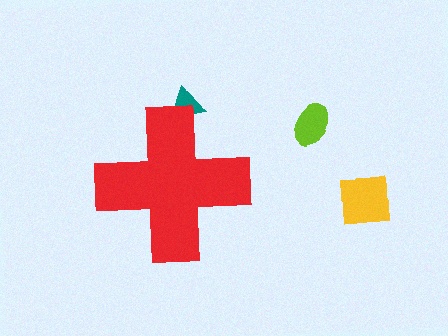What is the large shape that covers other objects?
A red cross.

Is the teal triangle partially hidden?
Yes, the teal triangle is partially hidden behind the red cross.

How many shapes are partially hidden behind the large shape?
1 shape is partially hidden.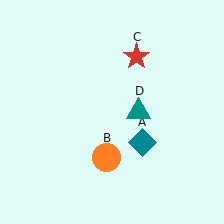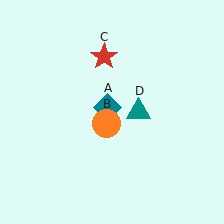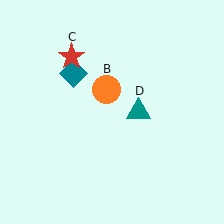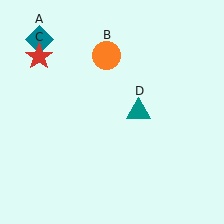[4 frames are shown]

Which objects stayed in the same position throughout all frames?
Teal triangle (object D) remained stationary.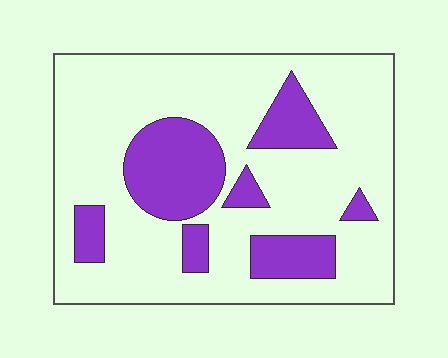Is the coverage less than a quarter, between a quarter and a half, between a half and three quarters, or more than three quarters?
Less than a quarter.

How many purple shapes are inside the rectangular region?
7.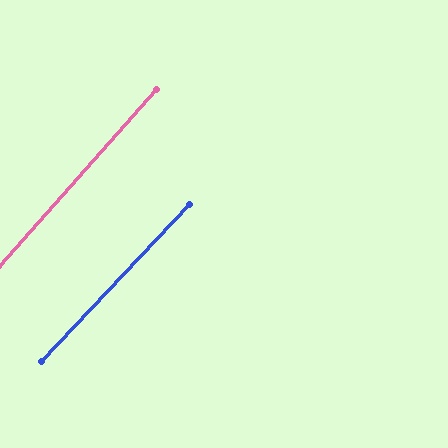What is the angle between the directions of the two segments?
Approximately 2 degrees.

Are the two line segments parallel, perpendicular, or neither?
Parallel — their directions differ by only 1.9°.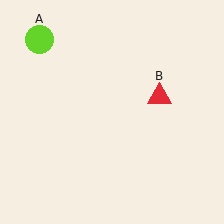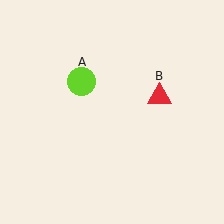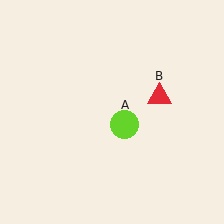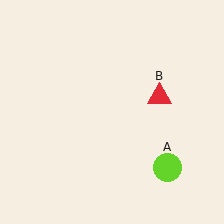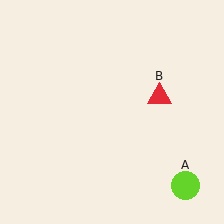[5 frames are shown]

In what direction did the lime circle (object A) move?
The lime circle (object A) moved down and to the right.